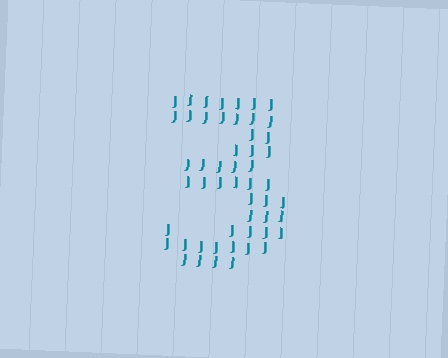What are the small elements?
The small elements are letter J's.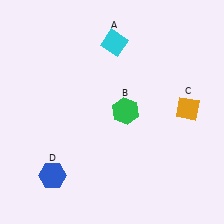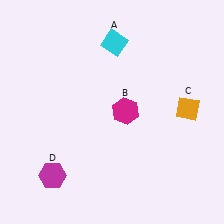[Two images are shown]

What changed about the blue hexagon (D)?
In Image 1, D is blue. In Image 2, it changed to magenta.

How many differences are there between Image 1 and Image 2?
There are 2 differences between the two images.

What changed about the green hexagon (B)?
In Image 1, B is green. In Image 2, it changed to magenta.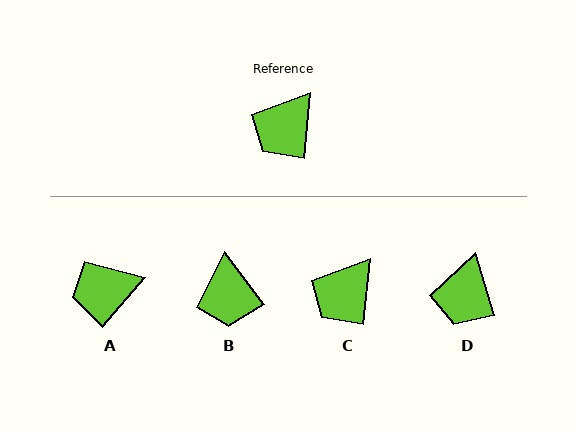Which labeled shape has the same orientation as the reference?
C.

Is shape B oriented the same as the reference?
No, it is off by about 42 degrees.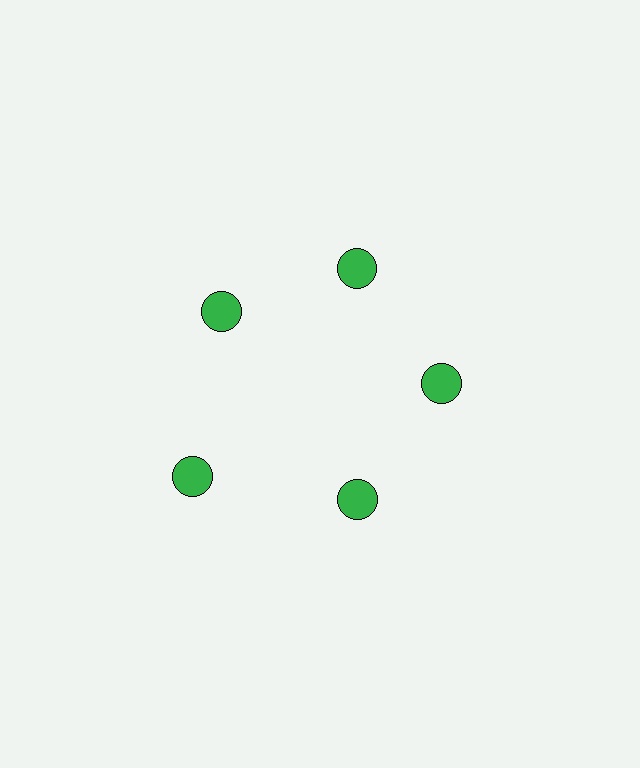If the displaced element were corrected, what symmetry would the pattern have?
It would have 5-fold rotational symmetry — the pattern would map onto itself every 72 degrees.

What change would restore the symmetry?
The symmetry would be restored by moving it inward, back onto the ring so that all 5 circles sit at equal angles and equal distance from the center.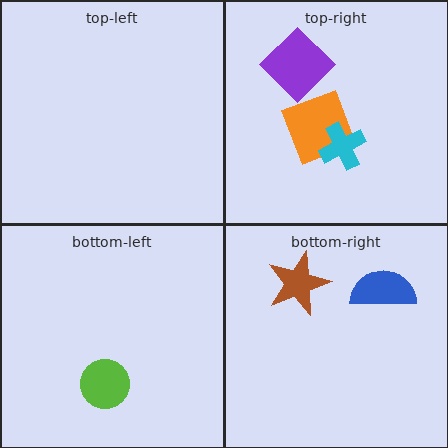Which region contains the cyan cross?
The top-right region.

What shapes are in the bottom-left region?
The lime circle.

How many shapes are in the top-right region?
3.